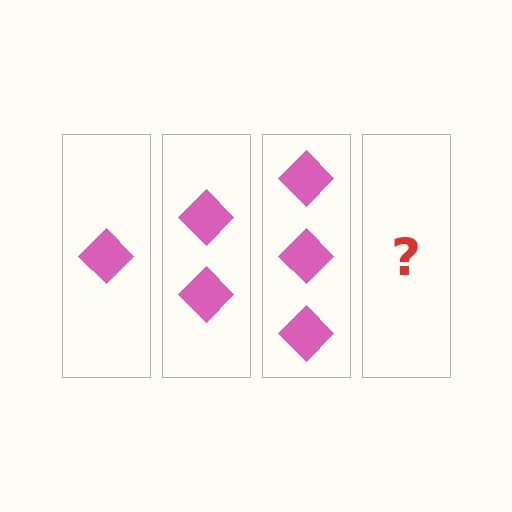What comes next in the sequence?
The next element should be 4 diamonds.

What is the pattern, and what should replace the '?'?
The pattern is that each step adds one more diamond. The '?' should be 4 diamonds.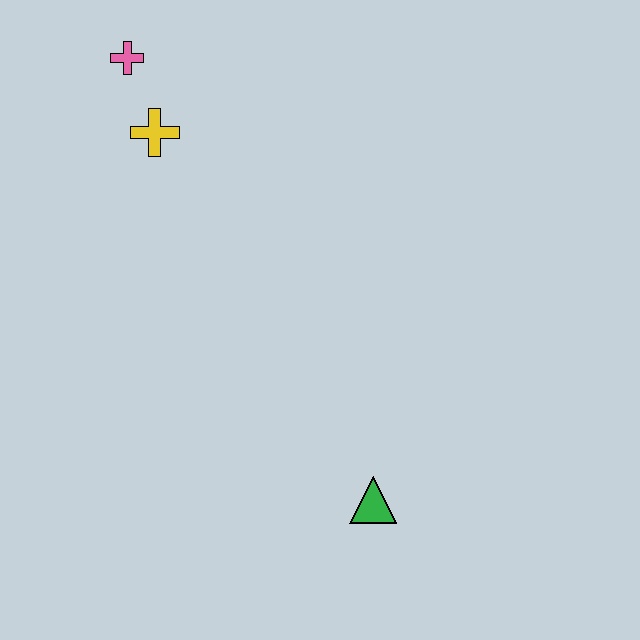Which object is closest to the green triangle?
The yellow cross is closest to the green triangle.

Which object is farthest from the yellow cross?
The green triangle is farthest from the yellow cross.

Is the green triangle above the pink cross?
No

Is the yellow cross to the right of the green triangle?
No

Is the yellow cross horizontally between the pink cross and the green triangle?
Yes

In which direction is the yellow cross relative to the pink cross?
The yellow cross is below the pink cross.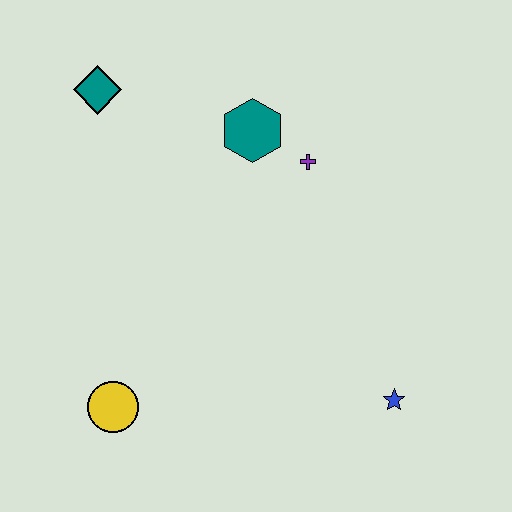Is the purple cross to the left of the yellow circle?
No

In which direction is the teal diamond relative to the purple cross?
The teal diamond is to the left of the purple cross.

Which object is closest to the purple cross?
The teal hexagon is closest to the purple cross.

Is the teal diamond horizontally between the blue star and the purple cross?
No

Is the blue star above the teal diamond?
No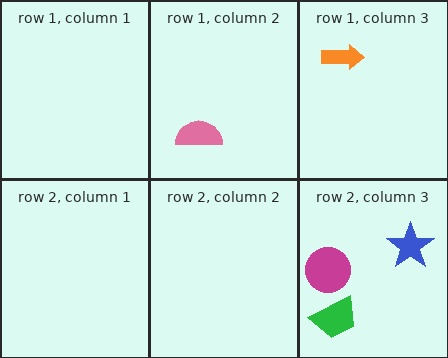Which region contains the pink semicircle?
The row 1, column 2 region.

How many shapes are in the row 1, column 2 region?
1.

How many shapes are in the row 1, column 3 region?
1.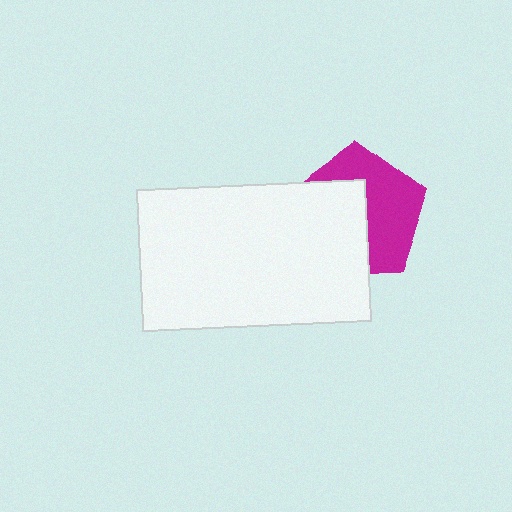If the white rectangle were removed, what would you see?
You would see the complete magenta pentagon.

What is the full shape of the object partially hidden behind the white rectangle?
The partially hidden object is a magenta pentagon.